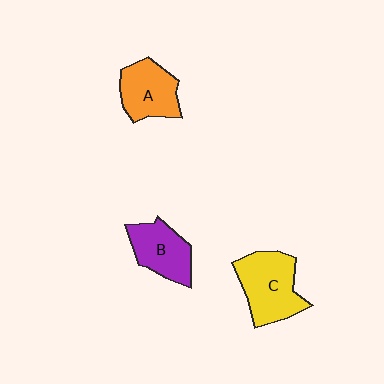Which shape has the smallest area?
Shape B (purple).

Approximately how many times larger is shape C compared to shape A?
Approximately 1.2 times.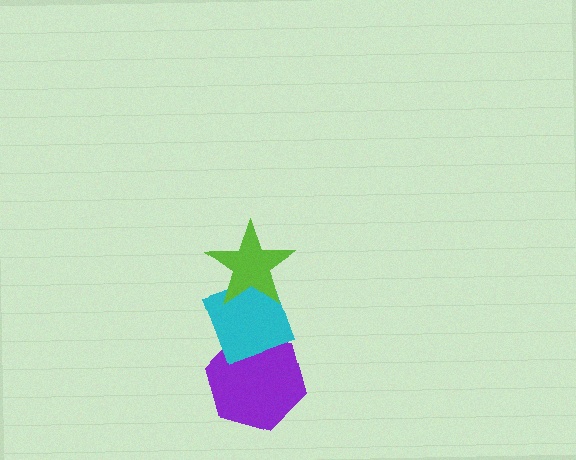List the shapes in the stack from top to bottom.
From top to bottom: the lime star, the cyan diamond, the purple hexagon.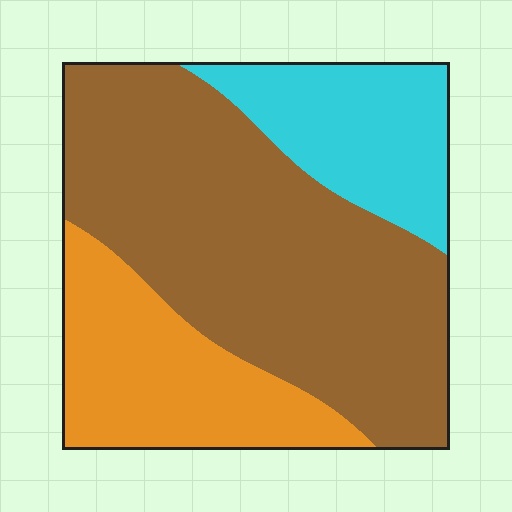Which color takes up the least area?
Cyan, at roughly 20%.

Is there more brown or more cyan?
Brown.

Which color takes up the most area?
Brown, at roughly 55%.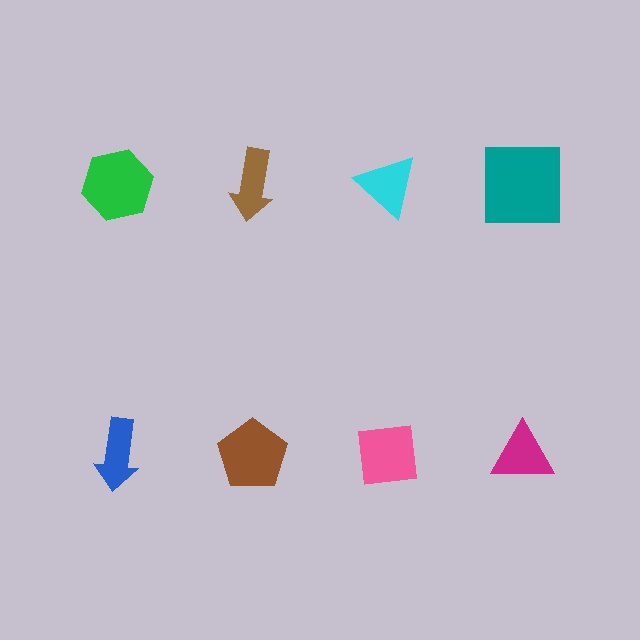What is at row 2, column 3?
A pink square.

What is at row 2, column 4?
A magenta triangle.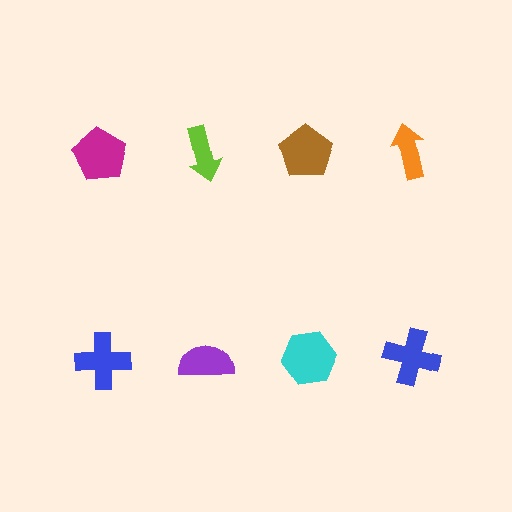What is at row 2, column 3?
A cyan hexagon.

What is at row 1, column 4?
An orange arrow.